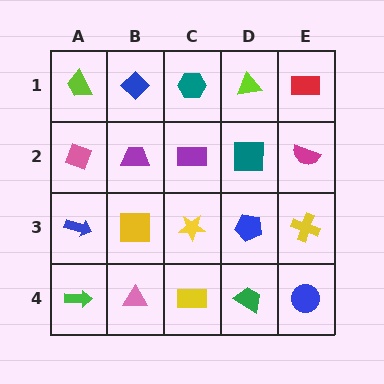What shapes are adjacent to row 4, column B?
A yellow square (row 3, column B), a green arrow (row 4, column A), a yellow rectangle (row 4, column C).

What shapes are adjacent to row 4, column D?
A blue pentagon (row 3, column D), a yellow rectangle (row 4, column C), a blue circle (row 4, column E).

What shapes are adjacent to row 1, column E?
A magenta semicircle (row 2, column E), a lime triangle (row 1, column D).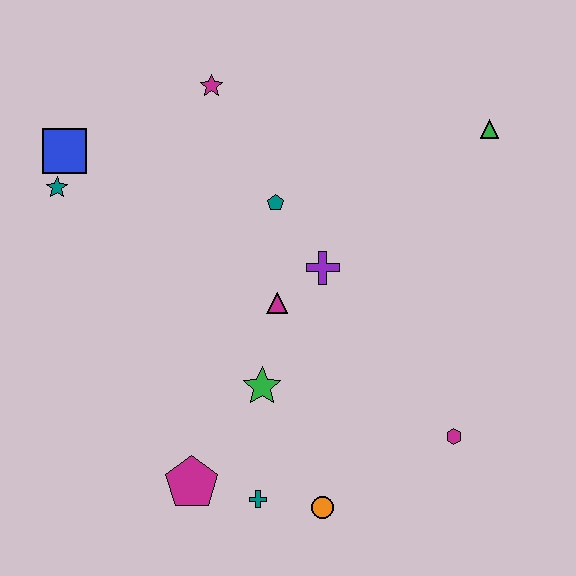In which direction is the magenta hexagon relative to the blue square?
The magenta hexagon is to the right of the blue square.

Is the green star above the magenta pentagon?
Yes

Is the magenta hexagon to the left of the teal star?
No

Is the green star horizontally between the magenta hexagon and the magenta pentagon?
Yes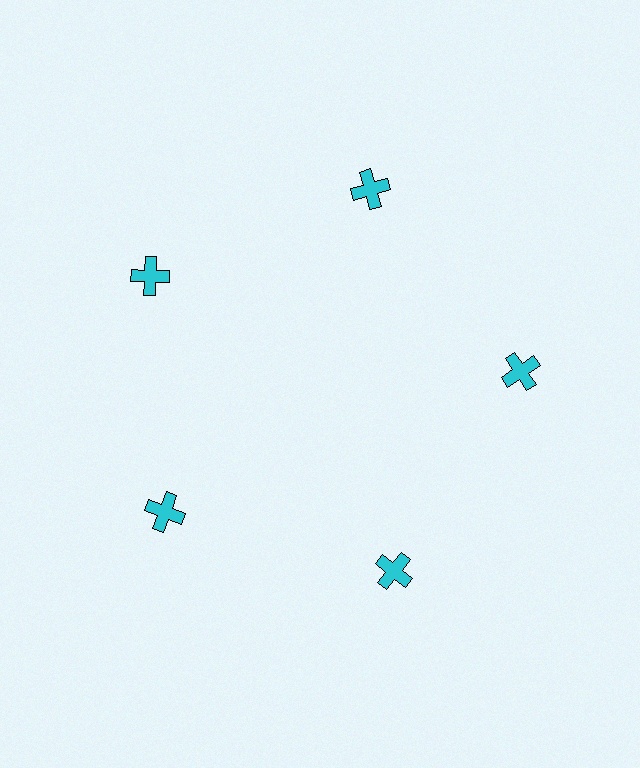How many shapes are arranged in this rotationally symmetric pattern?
There are 5 shapes, arranged in 5 groups of 1.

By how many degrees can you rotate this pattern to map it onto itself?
The pattern maps onto itself every 72 degrees of rotation.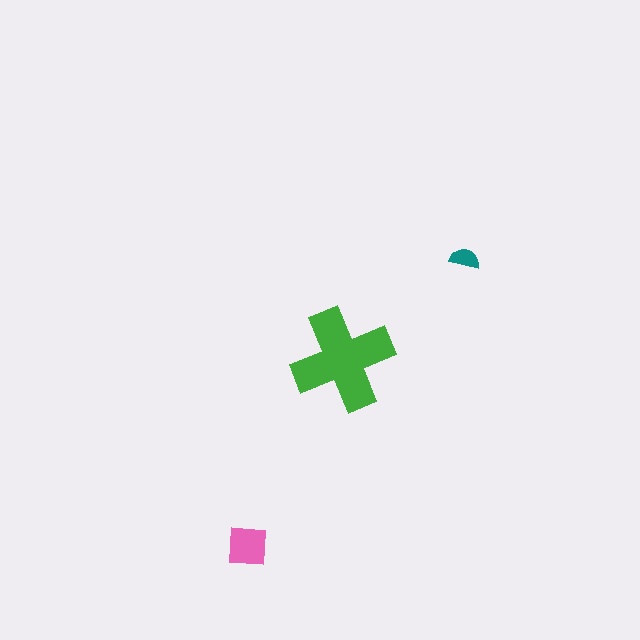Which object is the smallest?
The teal semicircle.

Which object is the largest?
The green cross.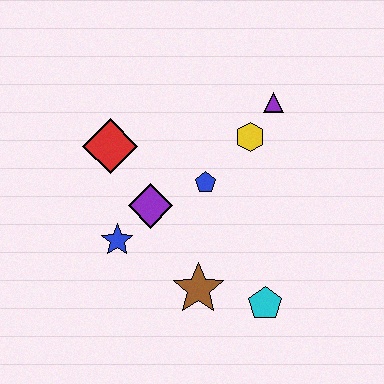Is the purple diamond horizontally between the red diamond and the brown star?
Yes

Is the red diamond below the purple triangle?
Yes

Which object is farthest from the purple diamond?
The purple triangle is farthest from the purple diamond.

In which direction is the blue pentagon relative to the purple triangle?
The blue pentagon is below the purple triangle.